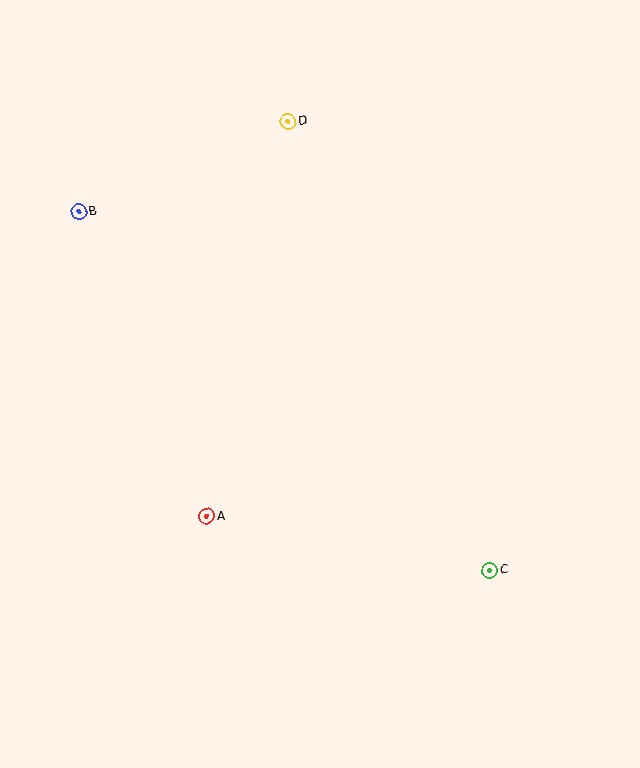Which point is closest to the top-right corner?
Point D is closest to the top-right corner.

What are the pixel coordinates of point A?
Point A is at (207, 517).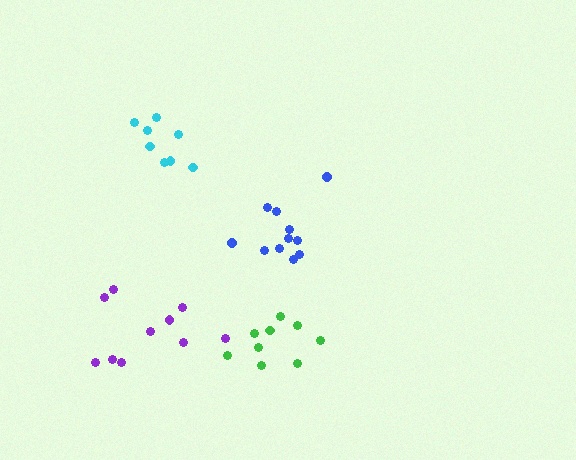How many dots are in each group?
Group 1: 9 dots, Group 2: 8 dots, Group 3: 11 dots, Group 4: 10 dots (38 total).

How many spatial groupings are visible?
There are 4 spatial groupings.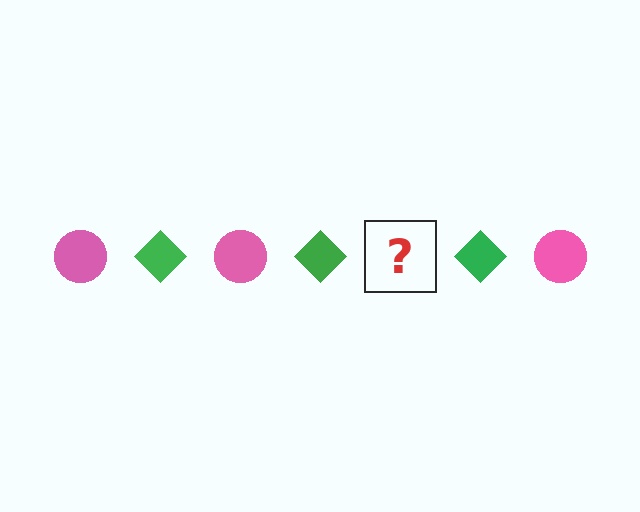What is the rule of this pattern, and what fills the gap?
The rule is that the pattern alternates between pink circle and green diamond. The gap should be filled with a pink circle.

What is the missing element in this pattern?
The missing element is a pink circle.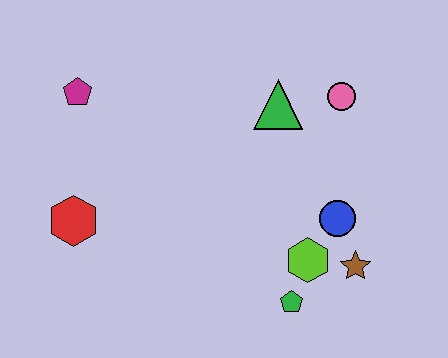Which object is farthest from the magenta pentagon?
The brown star is farthest from the magenta pentagon.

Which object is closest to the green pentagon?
The lime hexagon is closest to the green pentagon.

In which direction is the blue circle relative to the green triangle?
The blue circle is below the green triangle.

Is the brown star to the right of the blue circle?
Yes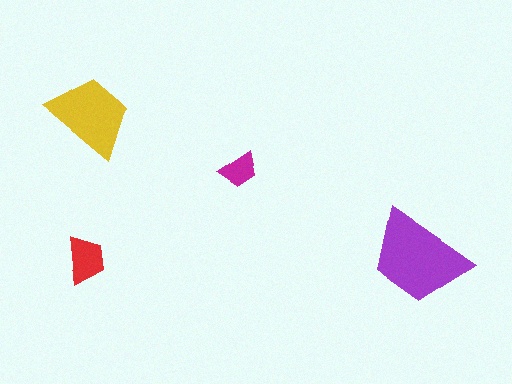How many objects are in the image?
There are 4 objects in the image.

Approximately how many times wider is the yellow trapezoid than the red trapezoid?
About 2 times wider.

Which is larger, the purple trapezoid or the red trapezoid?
The purple one.